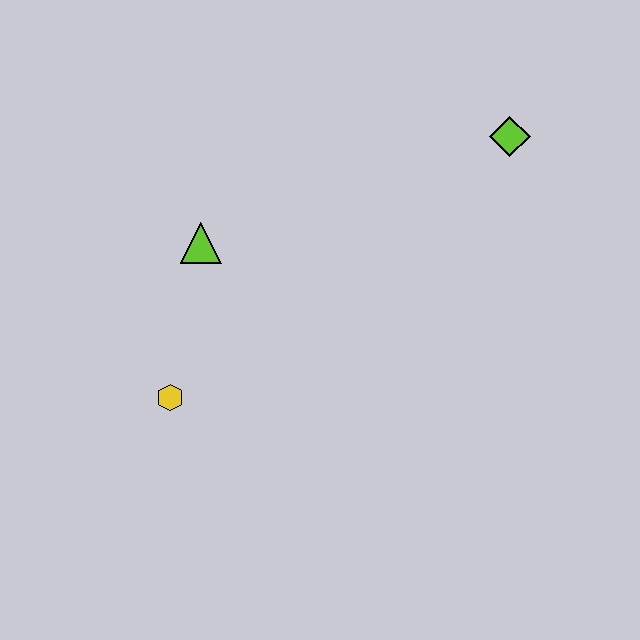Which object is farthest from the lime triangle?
The lime diamond is farthest from the lime triangle.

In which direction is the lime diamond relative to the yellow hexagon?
The lime diamond is to the right of the yellow hexagon.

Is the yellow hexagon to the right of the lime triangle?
No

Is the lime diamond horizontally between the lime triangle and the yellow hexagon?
No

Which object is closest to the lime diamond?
The lime triangle is closest to the lime diamond.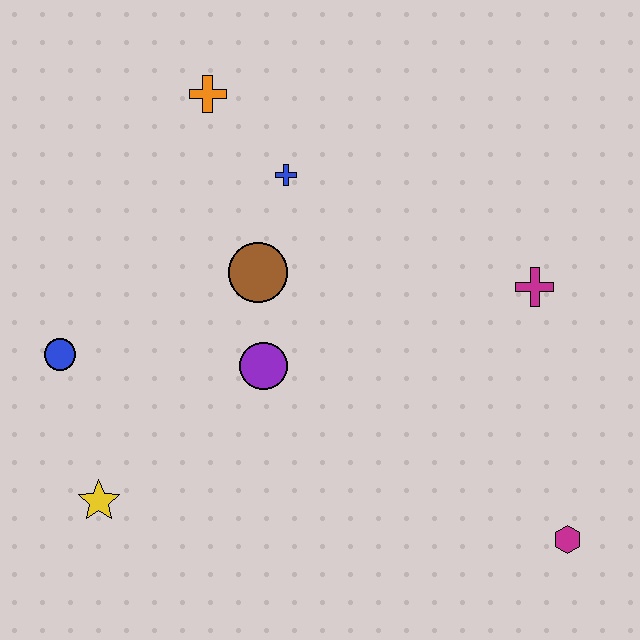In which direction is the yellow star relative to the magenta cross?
The yellow star is to the left of the magenta cross.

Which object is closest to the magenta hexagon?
The magenta cross is closest to the magenta hexagon.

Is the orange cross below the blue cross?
No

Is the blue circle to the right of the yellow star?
No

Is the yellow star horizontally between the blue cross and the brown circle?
No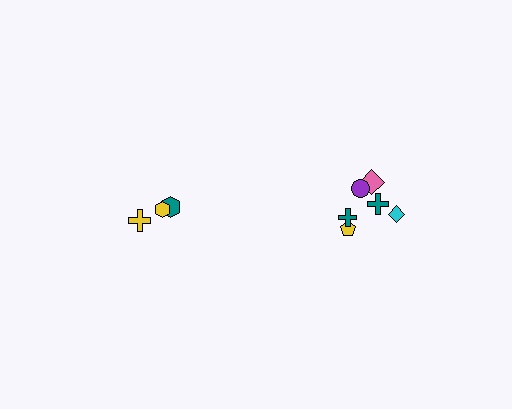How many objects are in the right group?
There are 6 objects.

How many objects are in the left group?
There are 3 objects.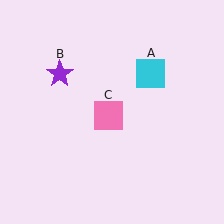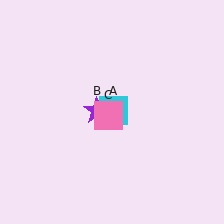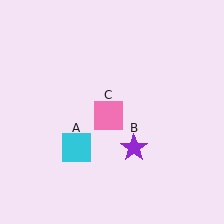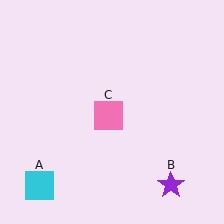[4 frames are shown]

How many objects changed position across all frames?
2 objects changed position: cyan square (object A), purple star (object B).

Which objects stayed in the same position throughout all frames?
Pink square (object C) remained stationary.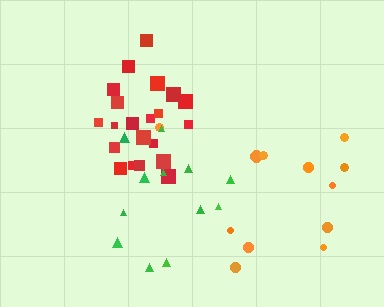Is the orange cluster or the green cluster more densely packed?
Orange.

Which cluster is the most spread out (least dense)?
Green.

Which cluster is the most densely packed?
Red.